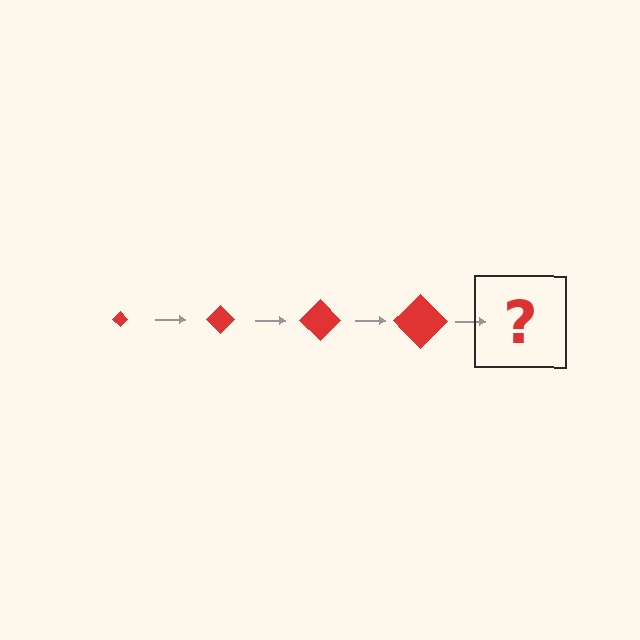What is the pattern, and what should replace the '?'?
The pattern is that the diamond gets progressively larger each step. The '?' should be a red diamond, larger than the previous one.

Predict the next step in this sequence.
The next step is a red diamond, larger than the previous one.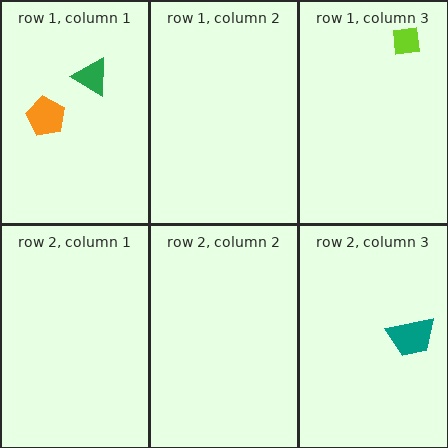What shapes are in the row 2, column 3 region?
The teal trapezoid.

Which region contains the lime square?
The row 1, column 3 region.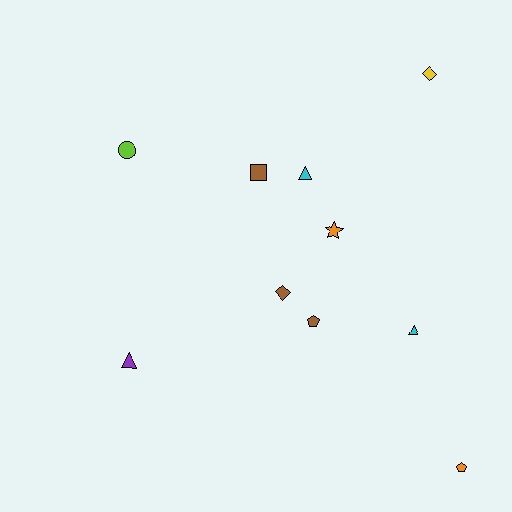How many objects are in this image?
There are 10 objects.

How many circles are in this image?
There is 1 circle.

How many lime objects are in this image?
There is 1 lime object.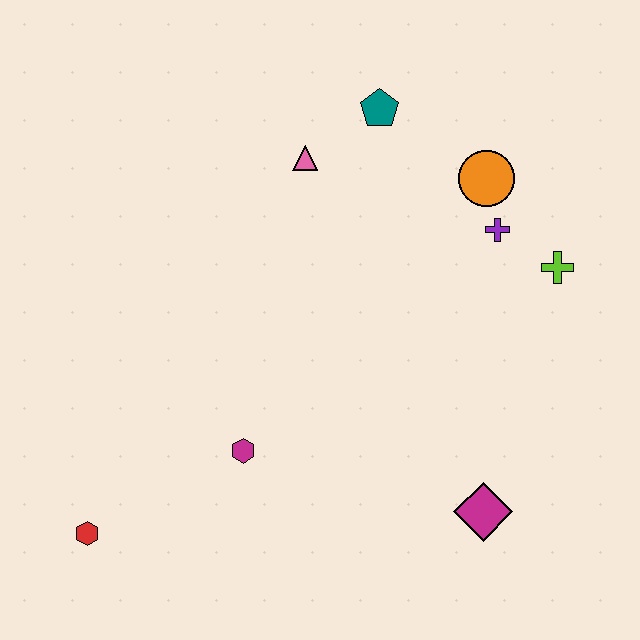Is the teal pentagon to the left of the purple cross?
Yes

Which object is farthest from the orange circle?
The red hexagon is farthest from the orange circle.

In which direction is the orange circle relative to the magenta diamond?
The orange circle is above the magenta diamond.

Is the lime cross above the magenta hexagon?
Yes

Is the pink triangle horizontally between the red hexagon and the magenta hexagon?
No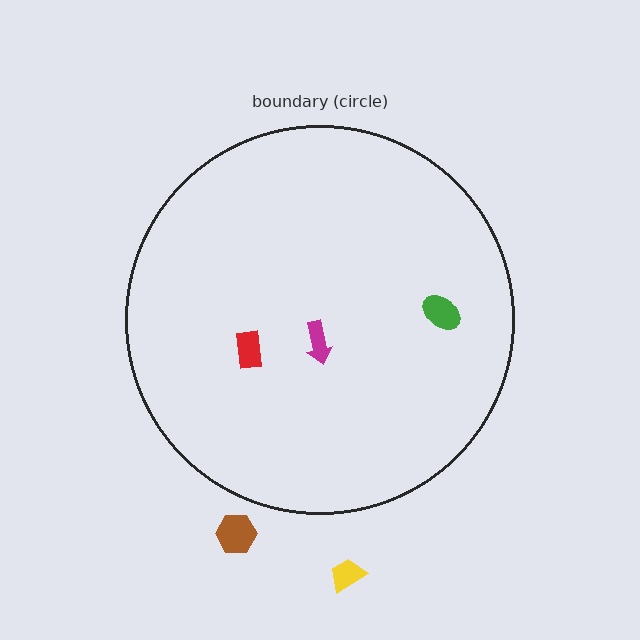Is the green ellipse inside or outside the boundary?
Inside.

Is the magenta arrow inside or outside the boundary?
Inside.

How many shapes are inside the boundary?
3 inside, 2 outside.